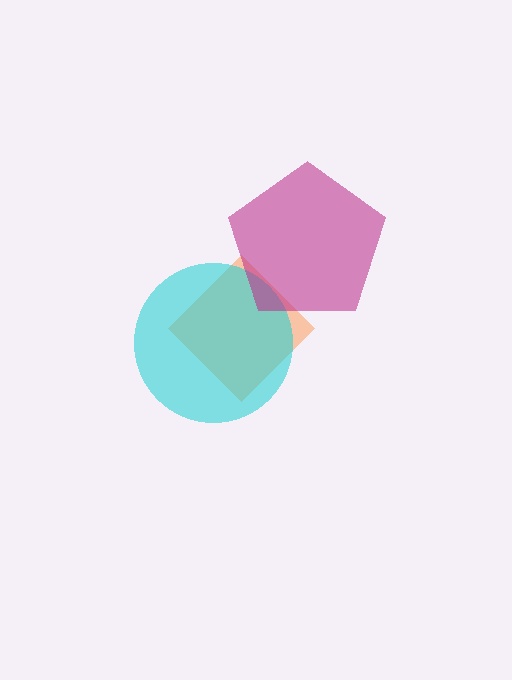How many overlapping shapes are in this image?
There are 3 overlapping shapes in the image.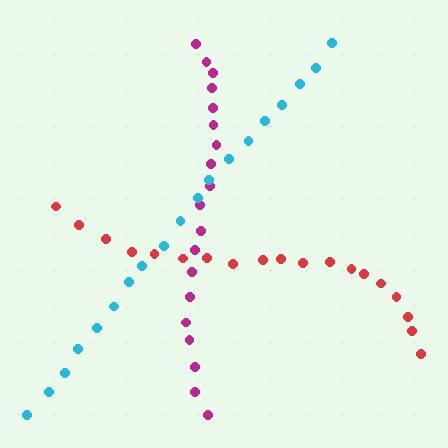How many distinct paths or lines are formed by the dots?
There are 3 distinct paths.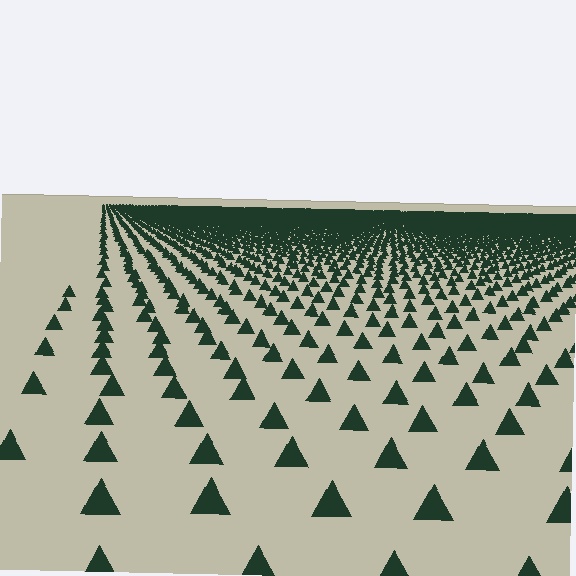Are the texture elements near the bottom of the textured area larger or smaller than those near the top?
Larger. Near the bottom, elements are closer to the viewer and appear at a bigger on-screen size.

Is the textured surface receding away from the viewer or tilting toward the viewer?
The surface is receding away from the viewer. Texture elements get smaller and denser toward the top.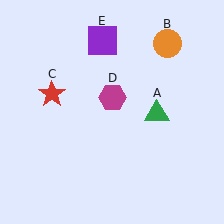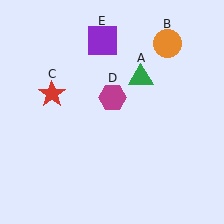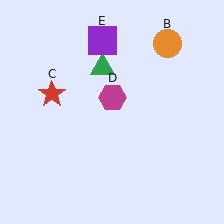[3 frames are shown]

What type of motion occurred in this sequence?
The green triangle (object A) rotated counterclockwise around the center of the scene.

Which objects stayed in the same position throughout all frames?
Orange circle (object B) and red star (object C) and magenta hexagon (object D) and purple square (object E) remained stationary.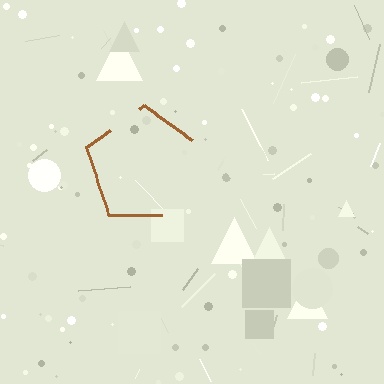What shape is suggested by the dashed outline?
The dashed outline suggests a pentagon.